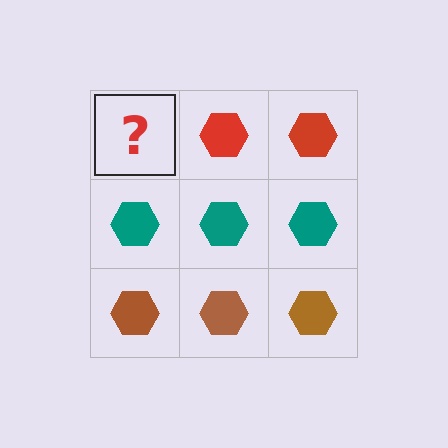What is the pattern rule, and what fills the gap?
The rule is that each row has a consistent color. The gap should be filled with a red hexagon.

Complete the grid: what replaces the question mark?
The question mark should be replaced with a red hexagon.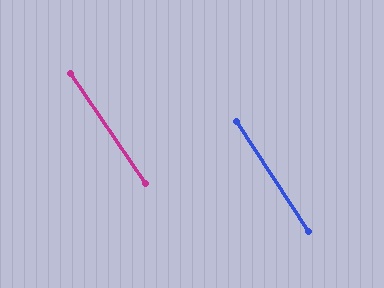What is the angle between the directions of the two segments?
Approximately 1 degree.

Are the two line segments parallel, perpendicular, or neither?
Parallel — their directions differ by only 1.3°.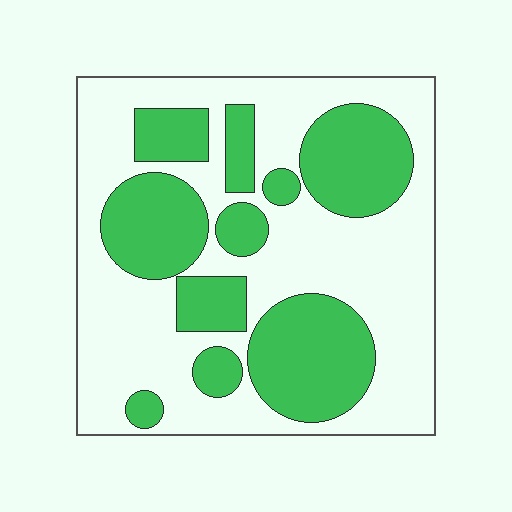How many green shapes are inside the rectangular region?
10.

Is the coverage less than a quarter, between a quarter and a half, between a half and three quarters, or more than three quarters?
Between a quarter and a half.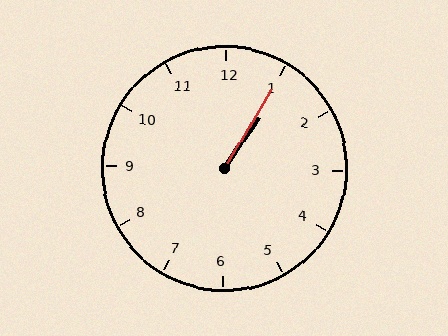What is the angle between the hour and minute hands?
Approximately 2 degrees.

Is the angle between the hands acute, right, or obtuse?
It is acute.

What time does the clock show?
1:05.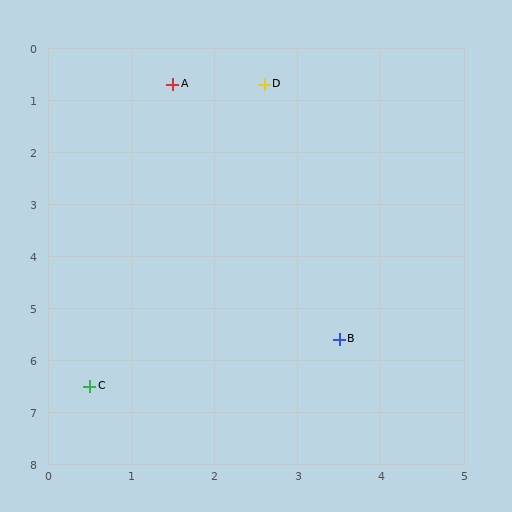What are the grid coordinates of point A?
Point A is at approximately (1.5, 0.7).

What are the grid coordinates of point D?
Point D is at approximately (2.6, 0.7).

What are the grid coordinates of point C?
Point C is at approximately (0.5, 6.5).